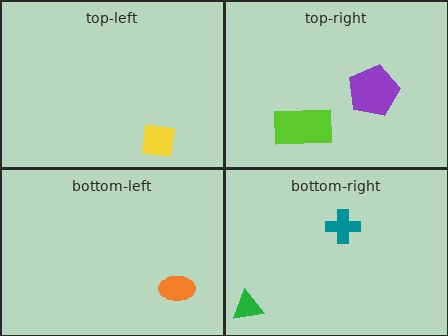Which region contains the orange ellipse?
The bottom-left region.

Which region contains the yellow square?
The top-left region.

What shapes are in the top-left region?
The yellow square.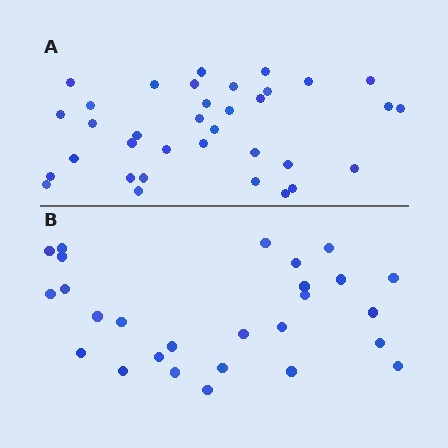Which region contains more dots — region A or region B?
Region A (the top region) has more dots.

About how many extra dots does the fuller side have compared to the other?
Region A has roughly 8 or so more dots than region B.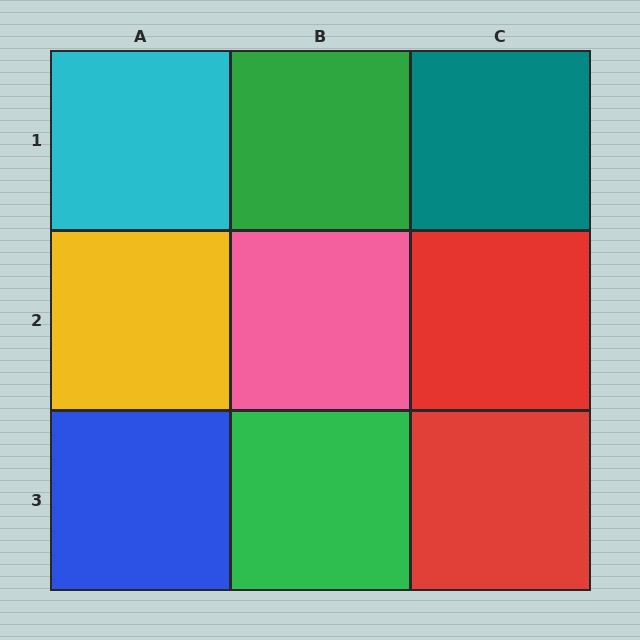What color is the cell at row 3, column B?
Green.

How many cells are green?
2 cells are green.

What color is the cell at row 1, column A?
Cyan.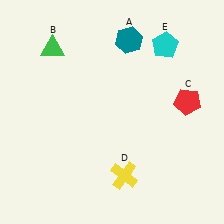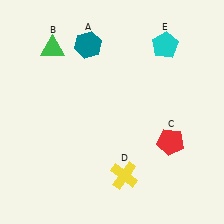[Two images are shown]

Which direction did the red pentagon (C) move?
The red pentagon (C) moved down.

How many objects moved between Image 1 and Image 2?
2 objects moved between the two images.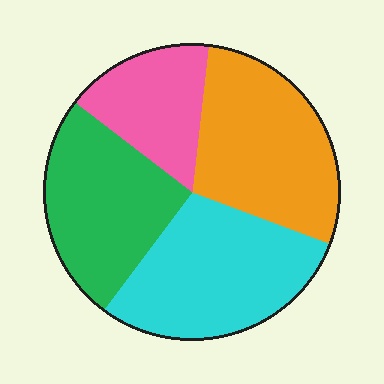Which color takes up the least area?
Pink, at roughly 15%.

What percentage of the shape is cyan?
Cyan covers 29% of the shape.